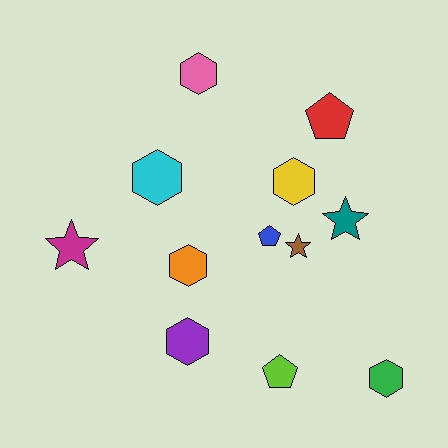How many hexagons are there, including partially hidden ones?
There are 6 hexagons.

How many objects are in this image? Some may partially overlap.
There are 12 objects.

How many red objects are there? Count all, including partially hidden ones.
There is 1 red object.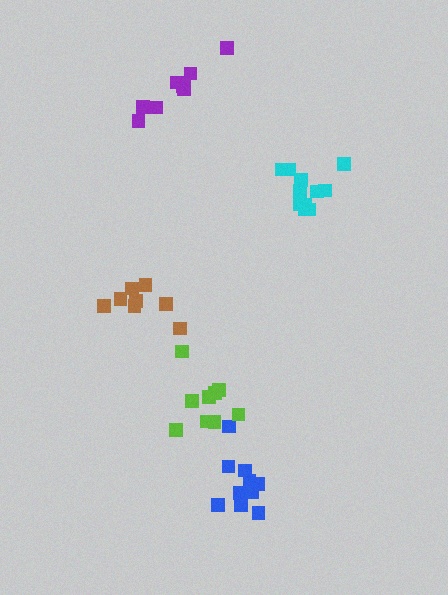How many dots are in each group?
Group 1: 11 dots, Group 2: 10 dots, Group 3: 9 dots, Group 4: 8 dots, Group 5: 9 dots (47 total).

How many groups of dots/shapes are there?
There are 5 groups.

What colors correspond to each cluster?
The clusters are colored: cyan, blue, purple, brown, lime.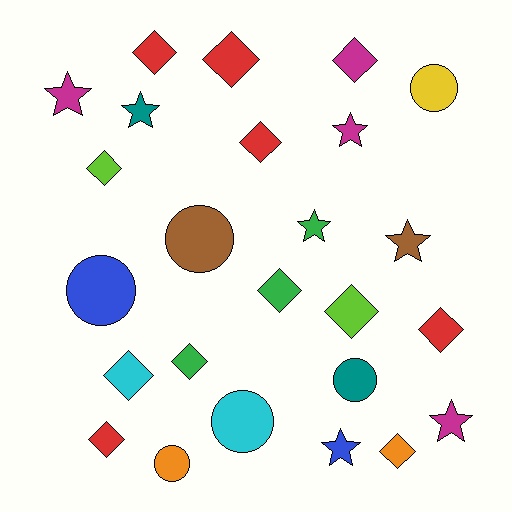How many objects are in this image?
There are 25 objects.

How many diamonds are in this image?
There are 12 diamonds.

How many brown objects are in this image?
There are 2 brown objects.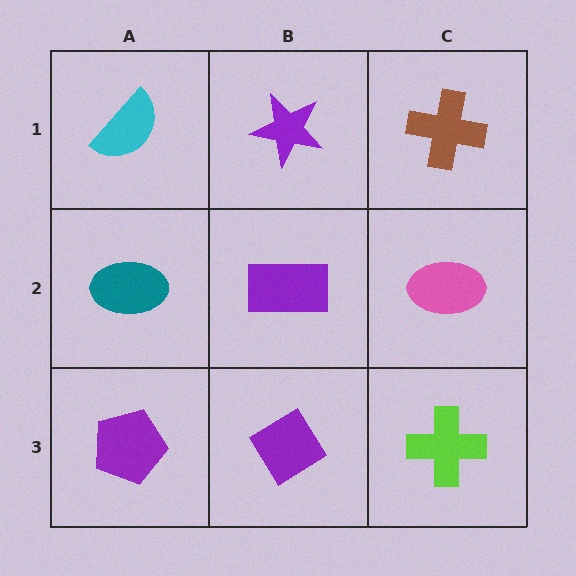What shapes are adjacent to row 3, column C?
A pink ellipse (row 2, column C), a purple diamond (row 3, column B).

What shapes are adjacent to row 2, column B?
A purple star (row 1, column B), a purple diamond (row 3, column B), a teal ellipse (row 2, column A), a pink ellipse (row 2, column C).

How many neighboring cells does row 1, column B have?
3.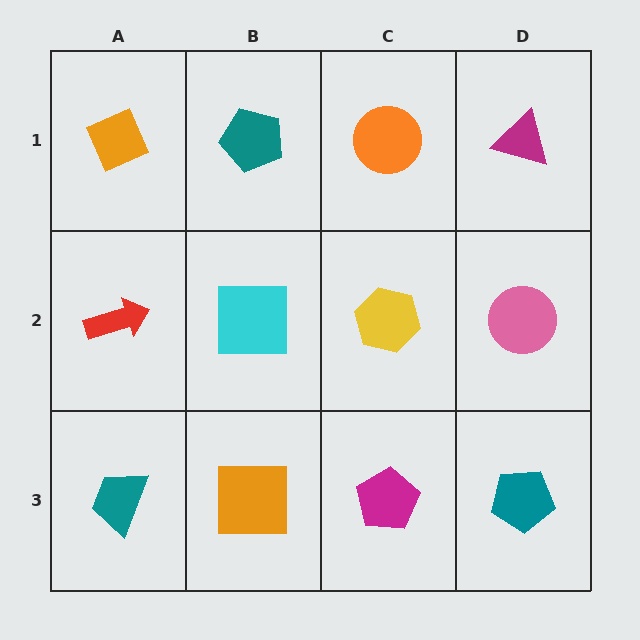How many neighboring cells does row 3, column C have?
3.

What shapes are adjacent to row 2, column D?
A magenta triangle (row 1, column D), a teal pentagon (row 3, column D), a yellow hexagon (row 2, column C).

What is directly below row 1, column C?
A yellow hexagon.